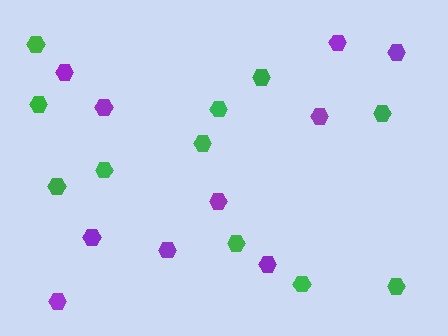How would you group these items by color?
There are 2 groups: one group of purple hexagons (10) and one group of green hexagons (11).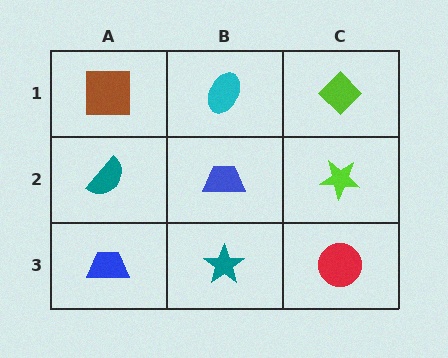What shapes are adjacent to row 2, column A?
A brown square (row 1, column A), a blue trapezoid (row 3, column A), a blue trapezoid (row 2, column B).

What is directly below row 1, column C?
A lime star.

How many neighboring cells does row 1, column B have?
3.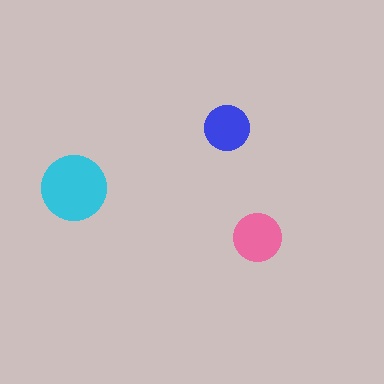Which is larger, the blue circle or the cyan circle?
The cyan one.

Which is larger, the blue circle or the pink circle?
The pink one.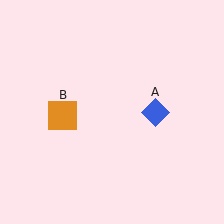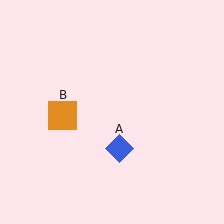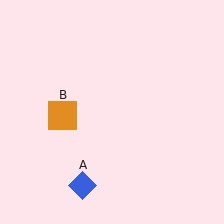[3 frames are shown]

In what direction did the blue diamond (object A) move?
The blue diamond (object A) moved down and to the left.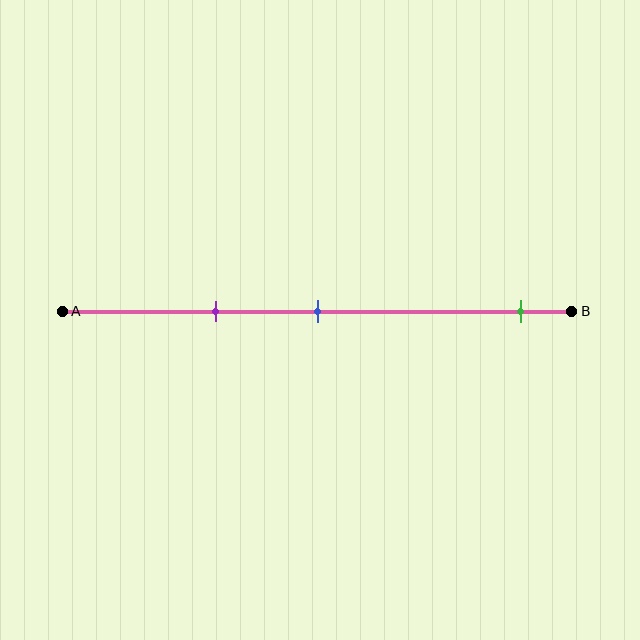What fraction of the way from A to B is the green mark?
The green mark is approximately 90% (0.9) of the way from A to B.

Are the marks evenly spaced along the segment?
No, the marks are not evenly spaced.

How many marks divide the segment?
There are 3 marks dividing the segment.